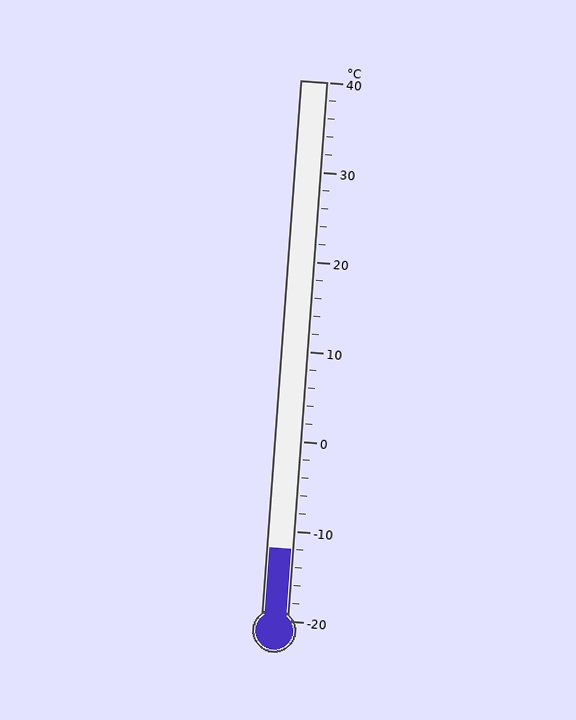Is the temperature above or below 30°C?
The temperature is below 30°C.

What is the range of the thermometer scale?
The thermometer scale ranges from -20°C to 40°C.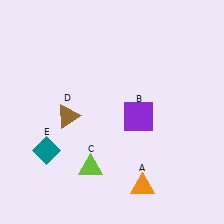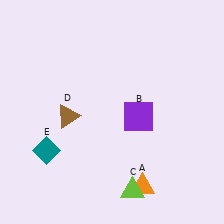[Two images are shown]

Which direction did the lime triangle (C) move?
The lime triangle (C) moved right.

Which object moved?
The lime triangle (C) moved right.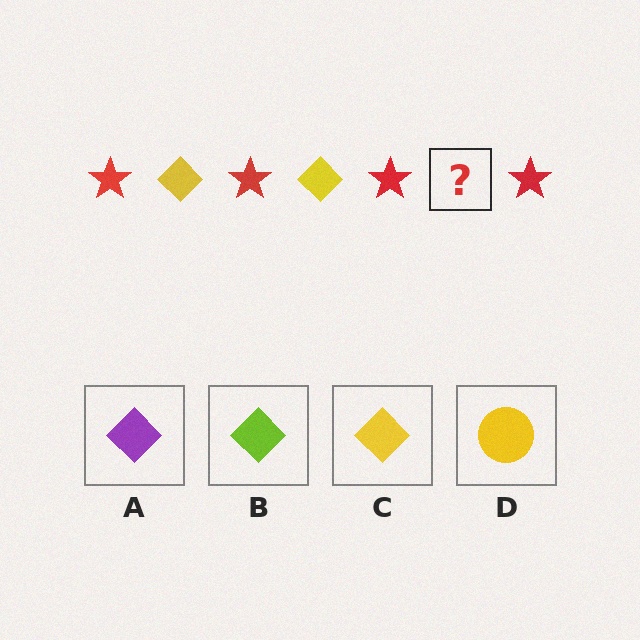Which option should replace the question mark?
Option C.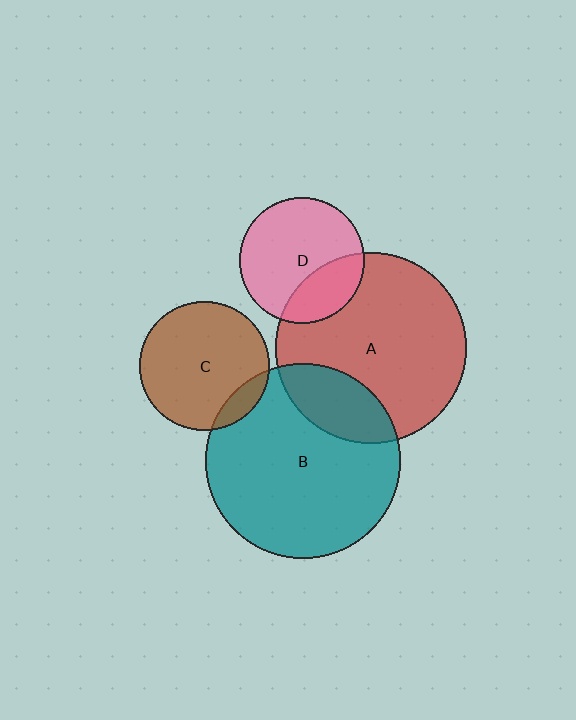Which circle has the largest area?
Circle B (teal).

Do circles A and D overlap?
Yes.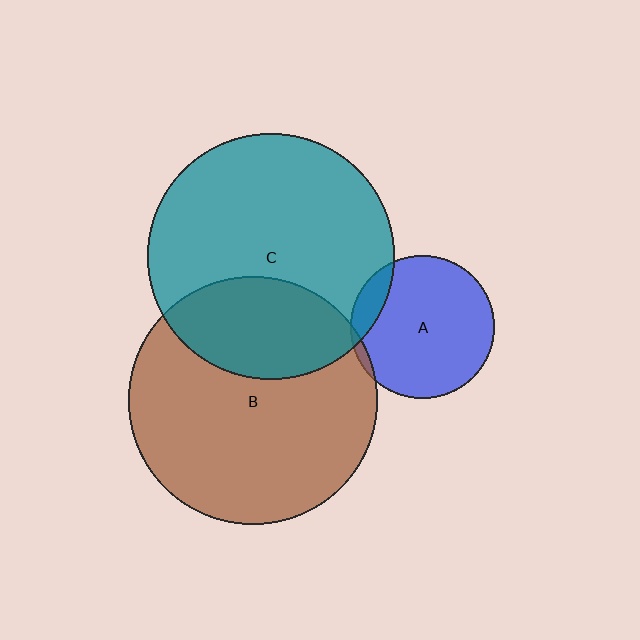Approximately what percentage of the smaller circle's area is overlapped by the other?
Approximately 10%.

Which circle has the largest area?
Circle B (brown).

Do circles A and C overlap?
Yes.